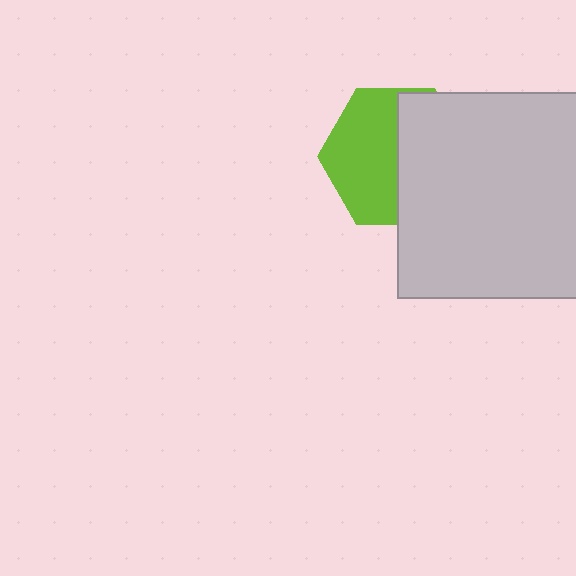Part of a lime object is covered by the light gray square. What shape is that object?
It is a hexagon.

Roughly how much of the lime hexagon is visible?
About half of it is visible (roughly 53%).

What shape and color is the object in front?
The object in front is a light gray square.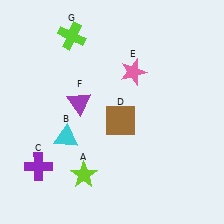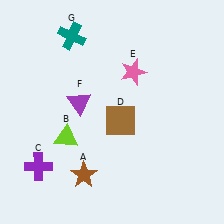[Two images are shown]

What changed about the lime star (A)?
In Image 1, A is lime. In Image 2, it changed to brown.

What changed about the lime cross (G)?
In Image 1, G is lime. In Image 2, it changed to teal.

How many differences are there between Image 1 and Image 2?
There are 3 differences between the two images.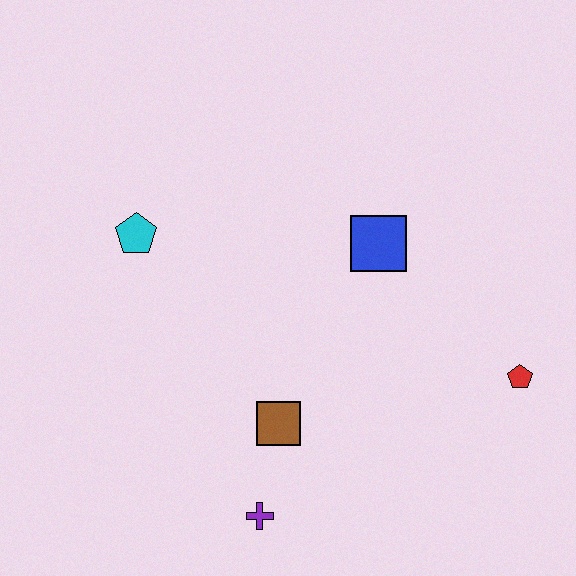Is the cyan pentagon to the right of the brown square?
No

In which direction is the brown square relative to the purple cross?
The brown square is above the purple cross.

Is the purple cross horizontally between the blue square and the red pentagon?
No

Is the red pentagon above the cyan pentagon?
No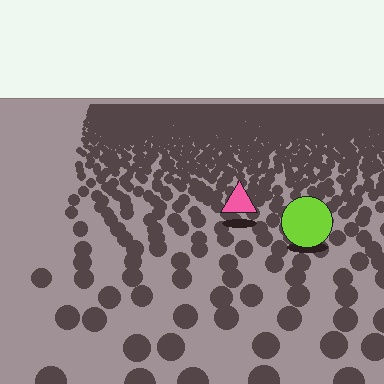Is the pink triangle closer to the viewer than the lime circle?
No. The lime circle is closer — you can tell from the texture gradient: the ground texture is coarser near it.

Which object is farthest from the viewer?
The pink triangle is farthest from the viewer. It appears smaller and the ground texture around it is denser.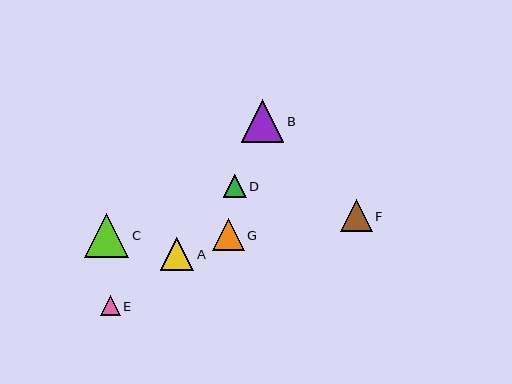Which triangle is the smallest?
Triangle E is the smallest with a size of approximately 20 pixels.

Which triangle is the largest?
Triangle C is the largest with a size of approximately 44 pixels.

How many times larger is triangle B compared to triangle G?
Triangle B is approximately 1.4 times the size of triangle G.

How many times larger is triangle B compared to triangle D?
Triangle B is approximately 1.9 times the size of triangle D.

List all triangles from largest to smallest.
From largest to smallest: C, B, A, F, G, D, E.